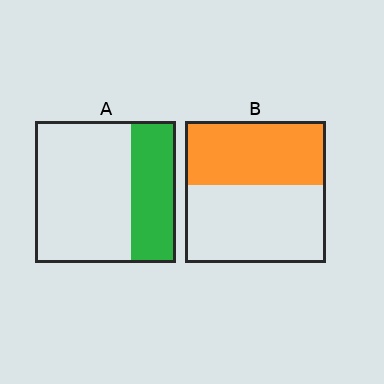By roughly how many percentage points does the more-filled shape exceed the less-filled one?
By roughly 15 percentage points (B over A).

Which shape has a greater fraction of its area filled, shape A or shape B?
Shape B.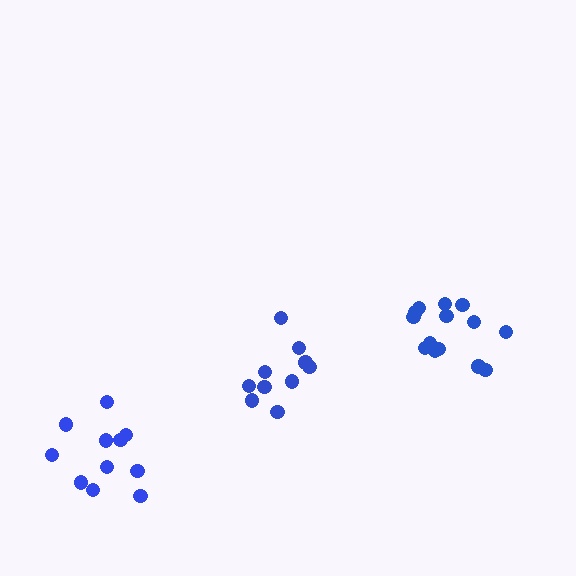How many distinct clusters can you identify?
There are 3 distinct clusters.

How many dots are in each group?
Group 1: 14 dots, Group 2: 11 dots, Group 3: 10 dots (35 total).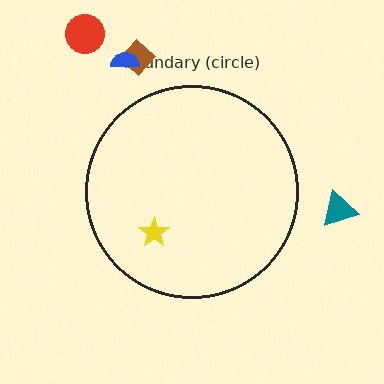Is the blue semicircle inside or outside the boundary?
Outside.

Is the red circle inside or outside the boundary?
Outside.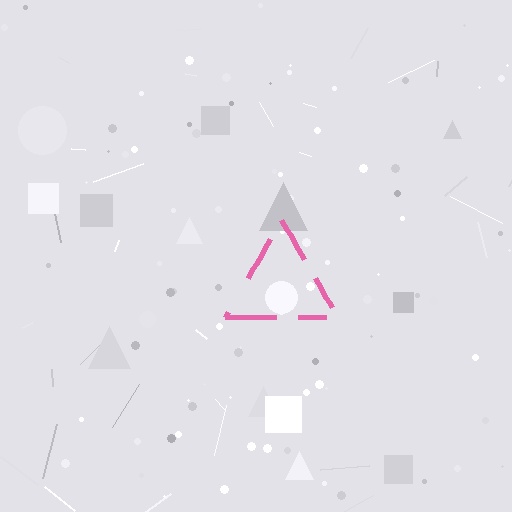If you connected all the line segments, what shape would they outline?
They would outline a triangle.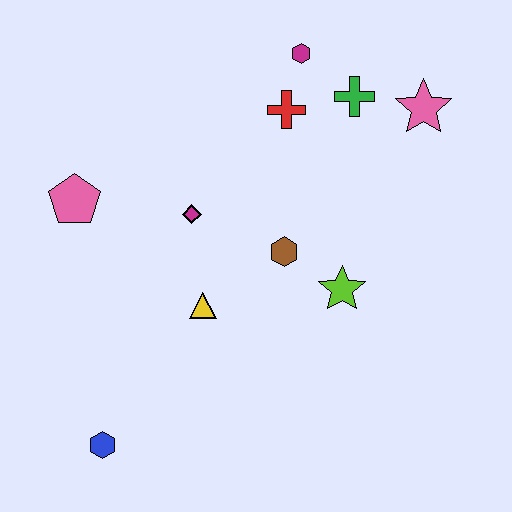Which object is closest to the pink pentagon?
The magenta diamond is closest to the pink pentagon.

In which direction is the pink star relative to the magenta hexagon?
The pink star is to the right of the magenta hexagon.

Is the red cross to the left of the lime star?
Yes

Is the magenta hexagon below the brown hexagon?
No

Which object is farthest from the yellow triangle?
The pink star is farthest from the yellow triangle.